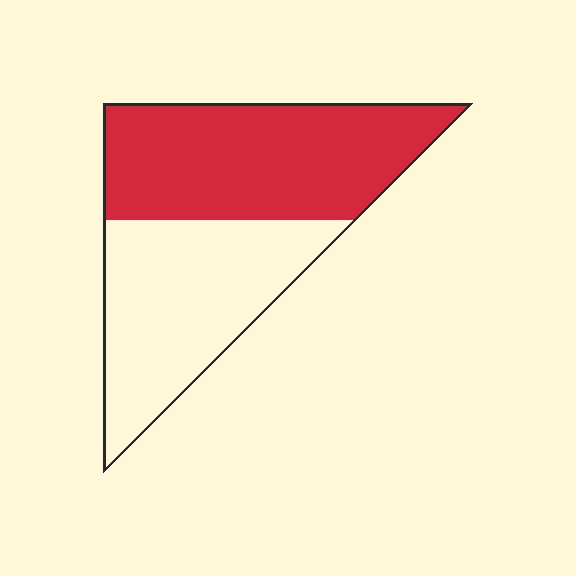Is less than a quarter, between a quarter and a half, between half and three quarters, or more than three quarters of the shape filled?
Between half and three quarters.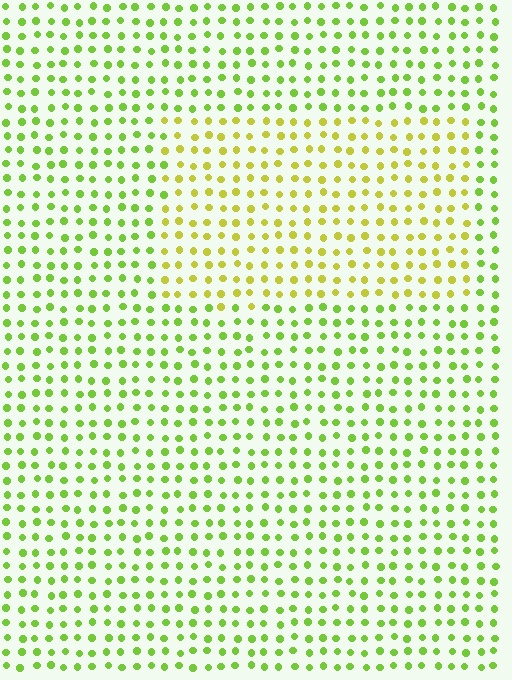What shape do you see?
I see a rectangle.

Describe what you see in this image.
The image is filled with small lime elements in a uniform arrangement. A rectangle-shaped region is visible where the elements are tinted to a slightly different hue, forming a subtle color boundary.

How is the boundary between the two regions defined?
The boundary is defined purely by a slight shift in hue (about 32 degrees). Spacing, size, and orientation are identical on both sides.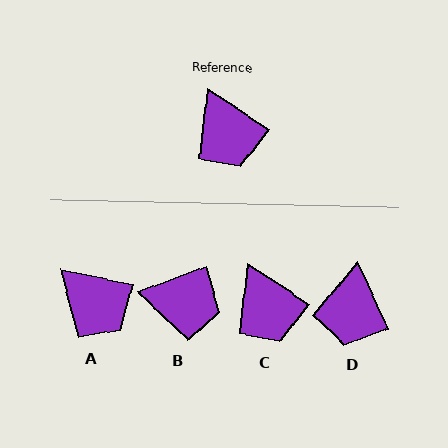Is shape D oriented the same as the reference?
No, it is off by about 32 degrees.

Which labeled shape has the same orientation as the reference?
C.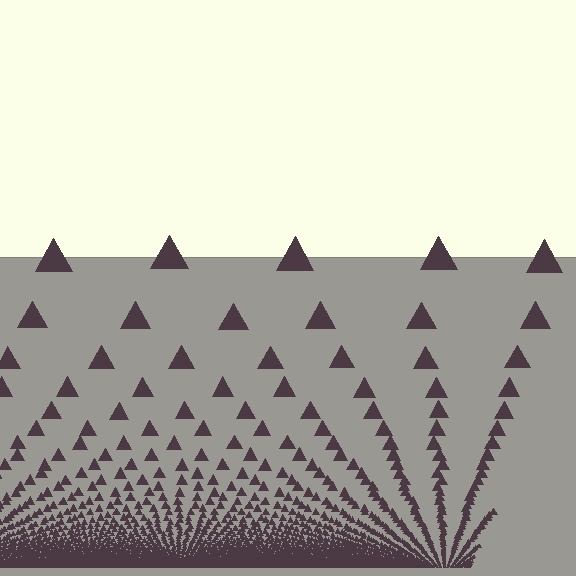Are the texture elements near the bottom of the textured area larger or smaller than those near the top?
Smaller. The gradient is inverted — elements near the bottom are smaller and denser.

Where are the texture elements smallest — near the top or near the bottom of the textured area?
Near the bottom.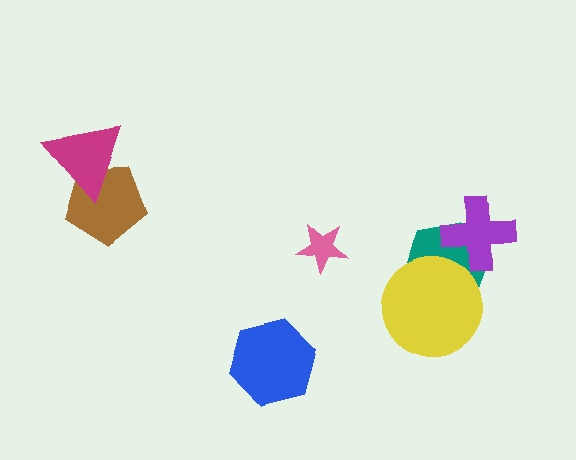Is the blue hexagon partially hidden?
No, no other shape covers it.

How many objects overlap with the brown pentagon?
1 object overlaps with the brown pentagon.